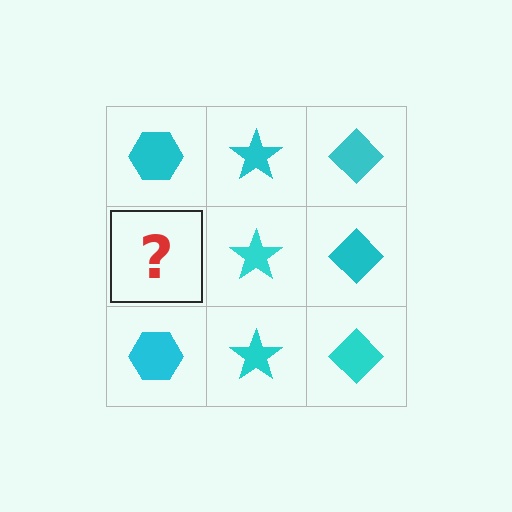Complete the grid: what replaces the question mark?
The question mark should be replaced with a cyan hexagon.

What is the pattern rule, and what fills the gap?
The rule is that each column has a consistent shape. The gap should be filled with a cyan hexagon.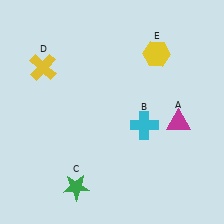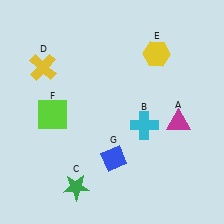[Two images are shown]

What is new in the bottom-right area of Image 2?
A blue diamond (G) was added in the bottom-right area of Image 2.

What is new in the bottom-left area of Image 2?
A lime square (F) was added in the bottom-left area of Image 2.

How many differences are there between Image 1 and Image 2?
There are 2 differences between the two images.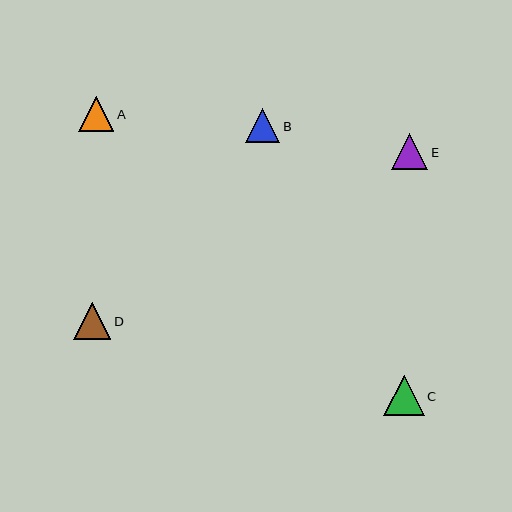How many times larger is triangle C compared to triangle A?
Triangle C is approximately 1.1 times the size of triangle A.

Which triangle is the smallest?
Triangle B is the smallest with a size of approximately 34 pixels.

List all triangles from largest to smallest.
From largest to smallest: C, D, E, A, B.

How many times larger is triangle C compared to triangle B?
Triangle C is approximately 1.2 times the size of triangle B.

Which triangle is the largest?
Triangle C is the largest with a size of approximately 40 pixels.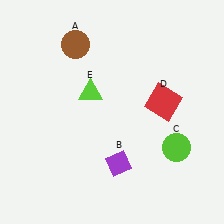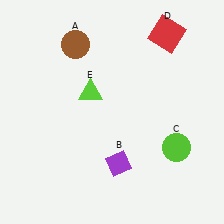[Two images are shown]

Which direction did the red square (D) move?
The red square (D) moved up.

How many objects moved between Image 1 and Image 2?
1 object moved between the two images.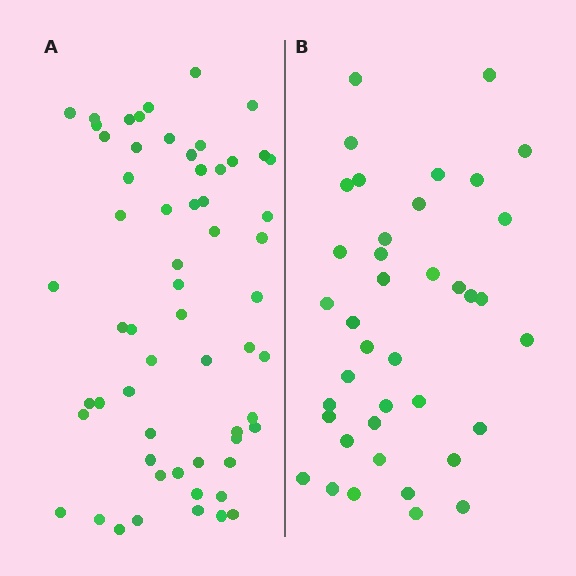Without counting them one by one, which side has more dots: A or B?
Region A (the left region) has more dots.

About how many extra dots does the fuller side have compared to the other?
Region A has approximately 20 more dots than region B.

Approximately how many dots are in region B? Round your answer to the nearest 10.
About 40 dots. (The exact count is 39, which rounds to 40.)